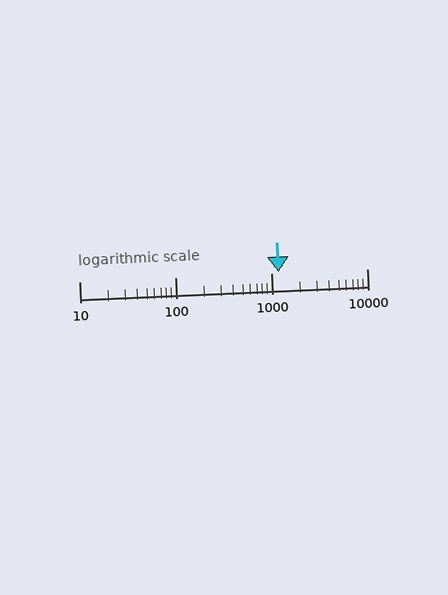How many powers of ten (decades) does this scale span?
The scale spans 3 decades, from 10 to 10000.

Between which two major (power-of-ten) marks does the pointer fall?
The pointer is between 1000 and 10000.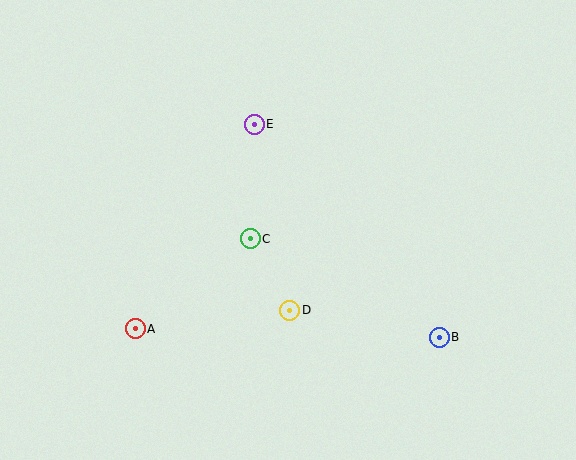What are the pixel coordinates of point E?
Point E is at (254, 124).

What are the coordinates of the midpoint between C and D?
The midpoint between C and D is at (270, 275).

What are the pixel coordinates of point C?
Point C is at (250, 239).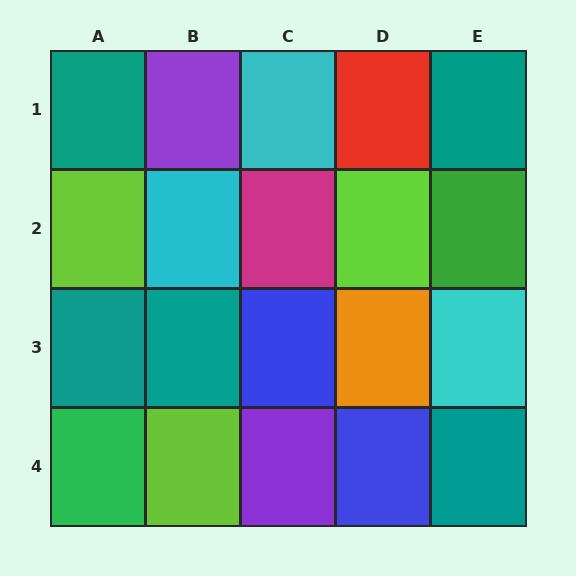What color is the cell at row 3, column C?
Blue.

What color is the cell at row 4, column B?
Lime.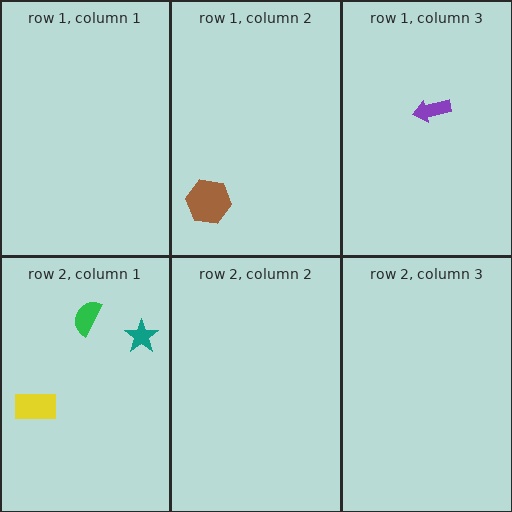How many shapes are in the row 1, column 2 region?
1.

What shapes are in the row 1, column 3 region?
The purple arrow.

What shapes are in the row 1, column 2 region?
The brown hexagon.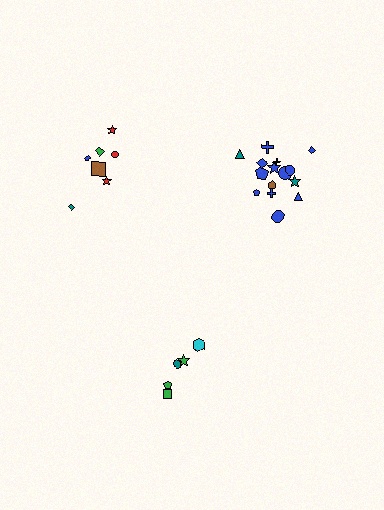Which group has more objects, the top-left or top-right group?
The top-right group.